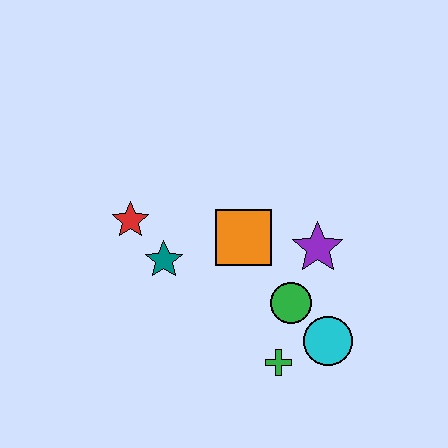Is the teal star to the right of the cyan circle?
No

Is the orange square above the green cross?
Yes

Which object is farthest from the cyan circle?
The red star is farthest from the cyan circle.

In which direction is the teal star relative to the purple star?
The teal star is to the left of the purple star.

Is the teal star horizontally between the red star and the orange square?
Yes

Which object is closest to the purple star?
The green circle is closest to the purple star.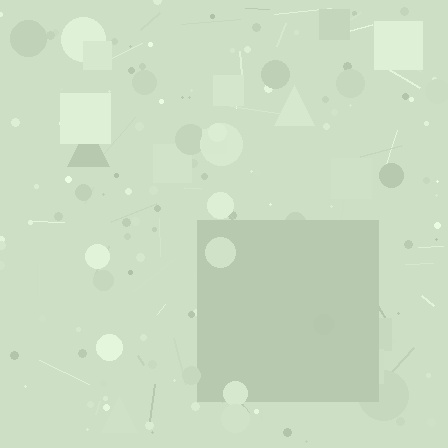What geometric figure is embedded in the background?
A square is embedded in the background.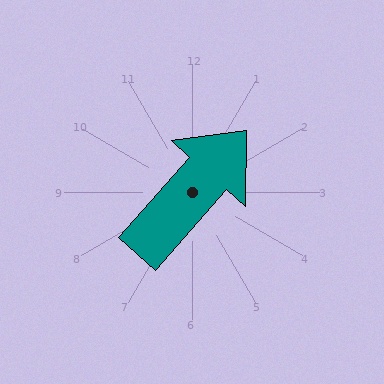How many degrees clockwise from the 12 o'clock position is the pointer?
Approximately 41 degrees.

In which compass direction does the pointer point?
Northeast.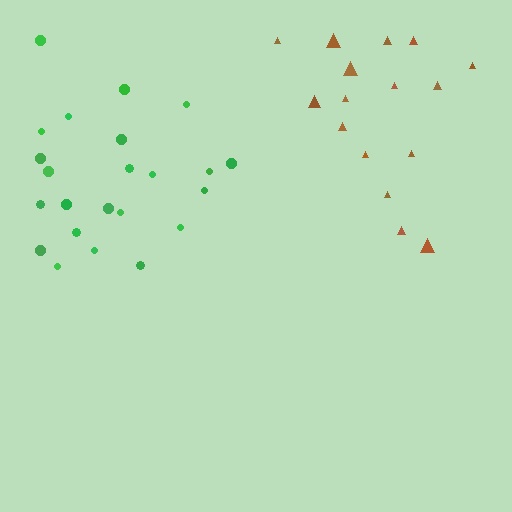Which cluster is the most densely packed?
Green.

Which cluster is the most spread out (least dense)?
Brown.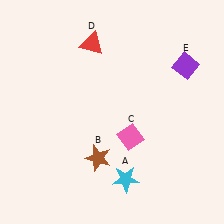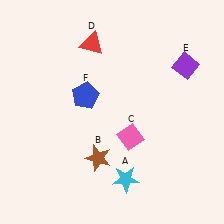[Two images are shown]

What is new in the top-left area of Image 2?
A blue pentagon (F) was added in the top-left area of Image 2.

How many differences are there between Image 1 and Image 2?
There is 1 difference between the two images.